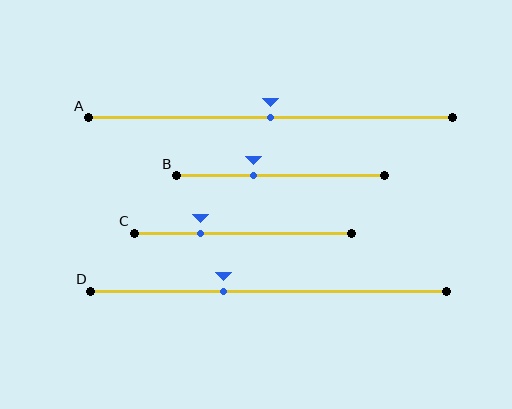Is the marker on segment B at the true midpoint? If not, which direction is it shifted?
No, the marker on segment B is shifted to the left by about 13% of the segment length.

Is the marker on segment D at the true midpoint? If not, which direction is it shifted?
No, the marker on segment D is shifted to the left by about 13% of the segment length.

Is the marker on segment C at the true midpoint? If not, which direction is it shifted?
No, the marker on segment C is shifted to the left by about 20% of the segment length.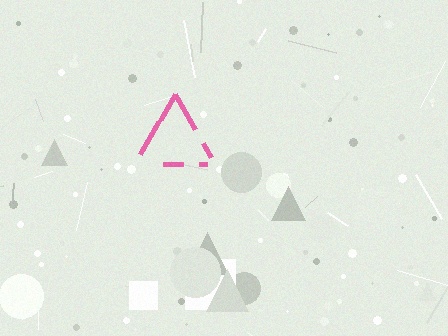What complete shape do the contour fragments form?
The contour fragments form a triangle.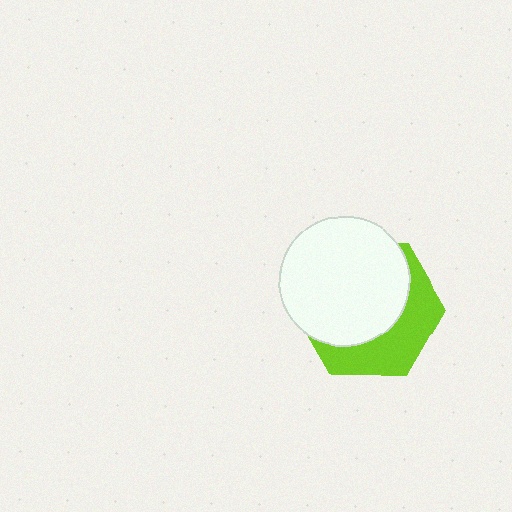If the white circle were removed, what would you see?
You would see the complete lime hexagon.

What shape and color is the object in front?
The object in front is a white circle.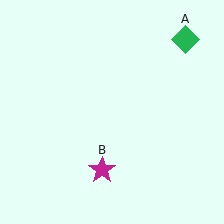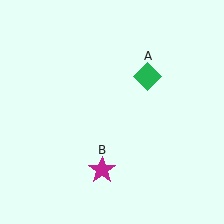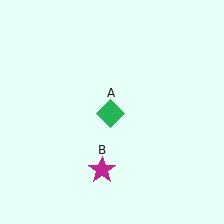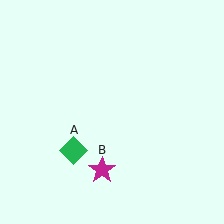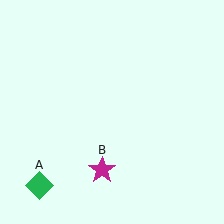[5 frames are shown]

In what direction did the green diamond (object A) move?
The green diamond (object A) moved down and to the left.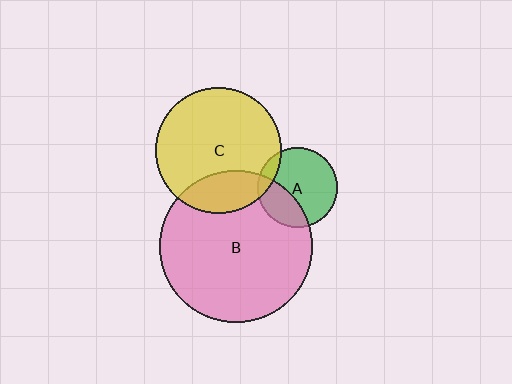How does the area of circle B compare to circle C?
Approximately 1.5 times.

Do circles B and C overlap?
Yes.